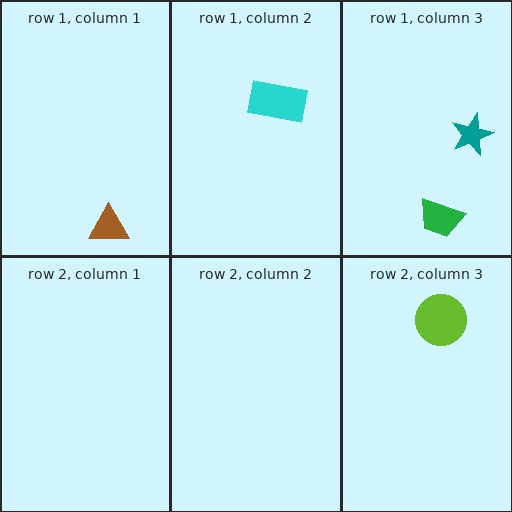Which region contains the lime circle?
The row 2, column 3 region.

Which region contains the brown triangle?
The row 1, column 1 region.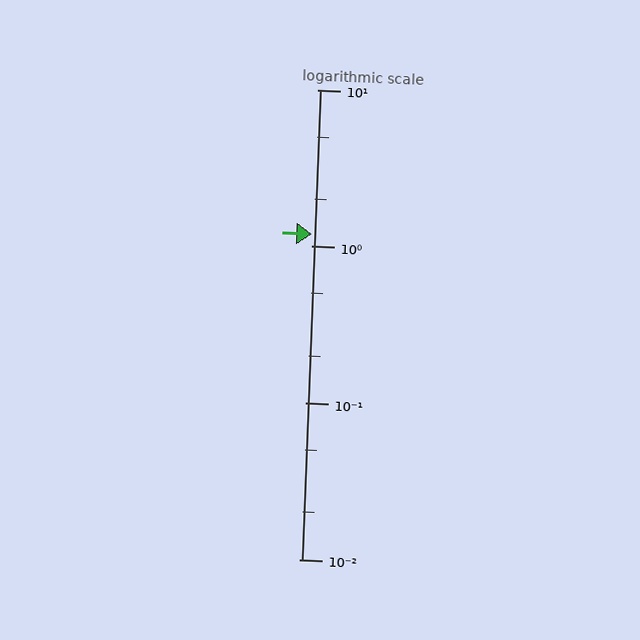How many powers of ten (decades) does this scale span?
The scale spans 3 decades, from 0.01 to 10.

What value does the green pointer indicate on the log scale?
The pointer indicates approximately 1.2.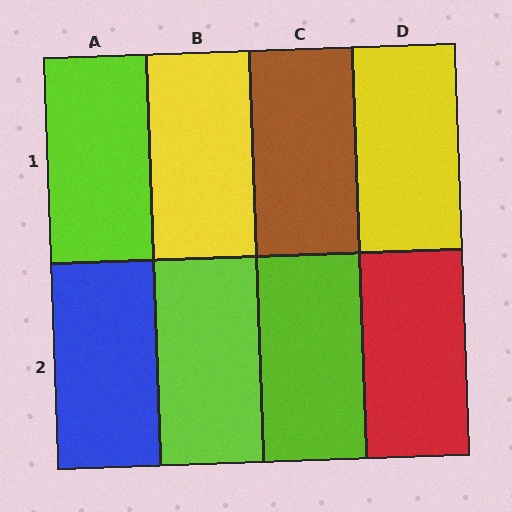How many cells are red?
1 cell is red.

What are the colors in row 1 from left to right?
Lime, yellow, brown, yellow.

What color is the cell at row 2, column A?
Blue.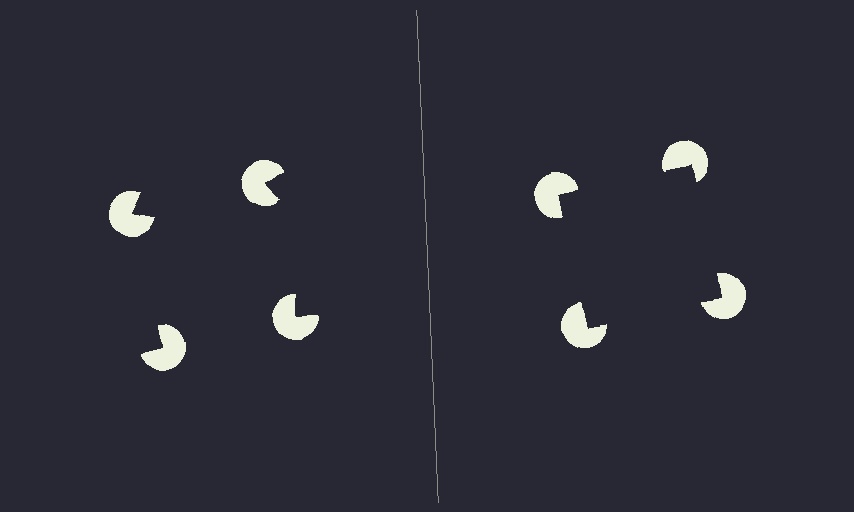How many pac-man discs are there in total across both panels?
8 — 4 on each side.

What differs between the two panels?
The pac-man discs are positioned identically on both sides; only the wedge orientations differ. On the right they align to a square; on the left they are misaligned.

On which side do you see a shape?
An illusory square appears on the right side. On the left side the wedge cuts are rotated, so no coherent shape forms.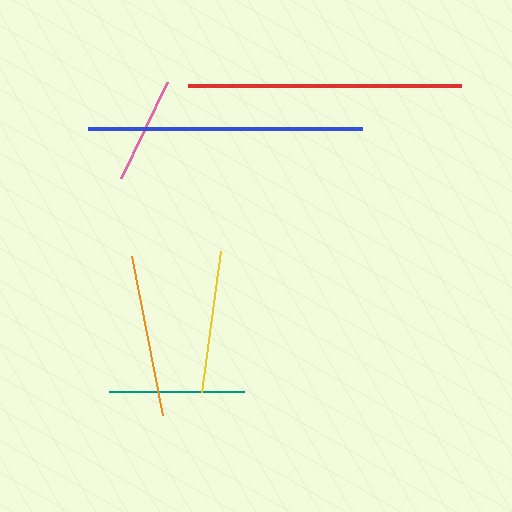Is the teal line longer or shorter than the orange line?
The orange line is longer than the teal line.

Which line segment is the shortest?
The pink line is the shortest at approximately 107 pixels.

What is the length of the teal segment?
The teal segment is approximately 135 pixels long.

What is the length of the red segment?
The red segment is approximately 273 pixels long.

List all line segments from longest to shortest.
From longest to shortest: blue, red, orange, yellow, teal, pink.